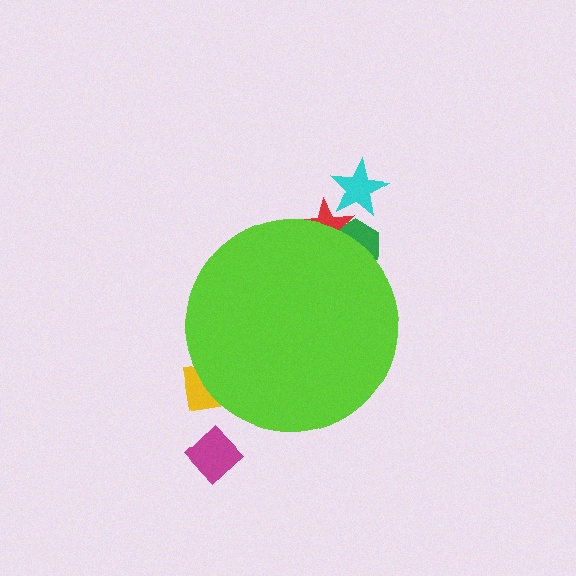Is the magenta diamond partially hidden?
No, the magenta diamond is fully visible.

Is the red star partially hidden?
Yes, the red star is partially hidden behind the lime circle.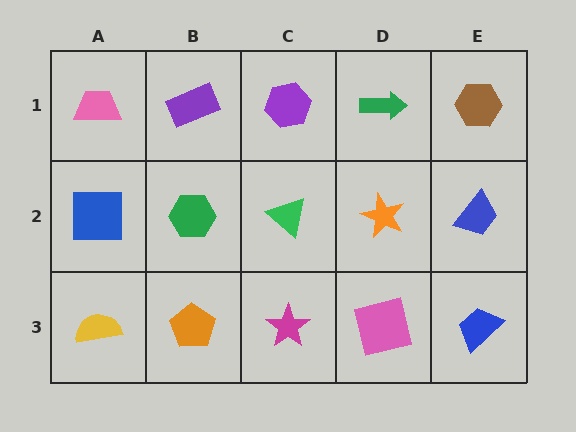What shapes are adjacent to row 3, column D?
An orange star (row 2, column D), a magenta star (row 3, column C), a blue trapezoid (row 3, column E).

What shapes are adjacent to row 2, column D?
A green arrow (row 1, column D), a pink square (row 3, column D), a green triangle (row 2, column C), a blue trapezoid (row 2, column E).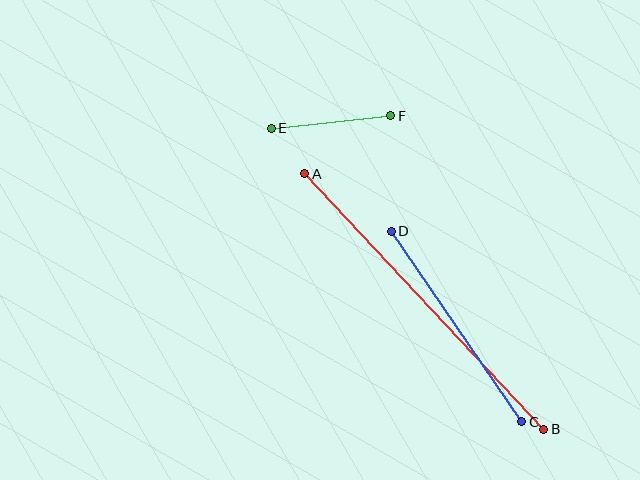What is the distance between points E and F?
The distance is approximately 120 pixels.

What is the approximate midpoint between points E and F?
The midpoint is at approximately (331, 122) pixels.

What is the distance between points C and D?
The distance is approximately 231 pixels.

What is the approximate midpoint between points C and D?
The midpoint is at approximately (456, 326) pixels.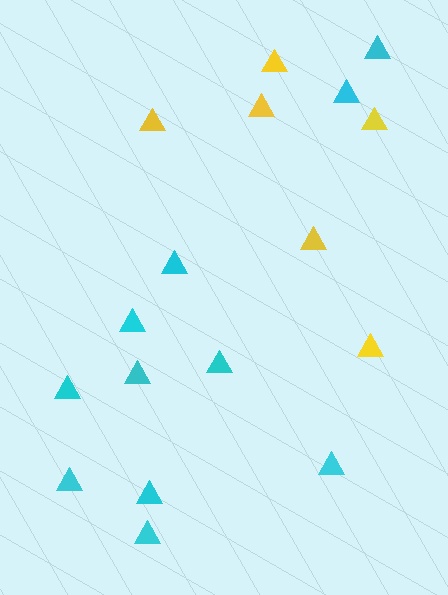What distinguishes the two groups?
There are 2 groups: one group of yellow triangles (6) and one group of cyan triangles (11).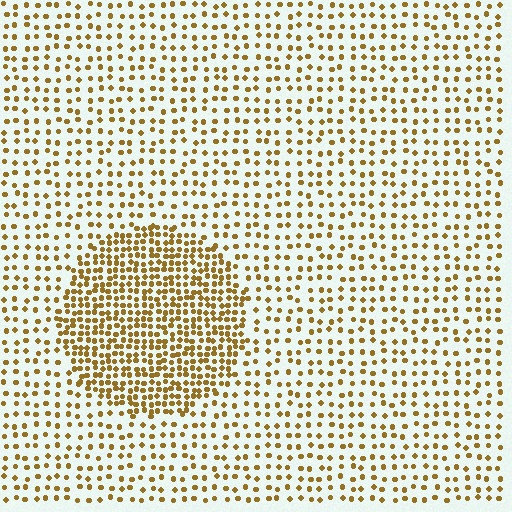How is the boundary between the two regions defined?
The boundary is defined by a change in element density (approximately 2.2x ratio). All elements are the same color, size, and shape.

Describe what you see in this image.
The image contains small brown elements arranged at two different densities. A circle-shaped region is visible where the elements are more densely packed than the surrounding area.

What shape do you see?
I see a circle.